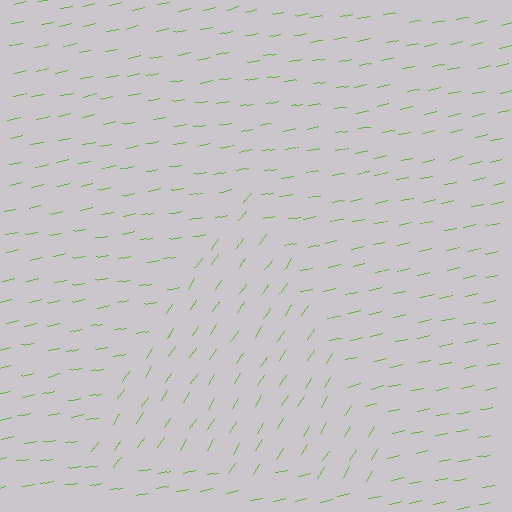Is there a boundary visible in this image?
Yes, there is a texture boundary formed by a change in line orientation.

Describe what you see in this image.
The image is filled with small lime line segments. A triangle region in the image has lines oriented differently from the surrounding lines, creating a visible texture boundary.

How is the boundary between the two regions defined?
The boundary is defined purely by a change in line orientation (approximately 45 degrees difference). All lines are the same color and thickness.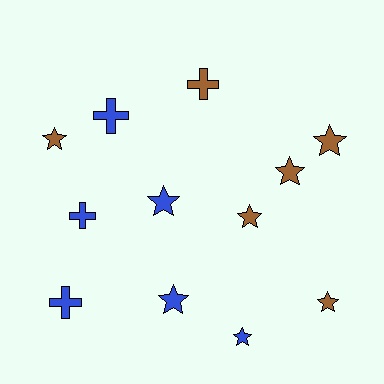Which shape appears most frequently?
Star, with 8 objects.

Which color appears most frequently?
Brown, with 6 objects.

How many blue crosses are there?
There are 3 blue crosses.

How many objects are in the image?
There are 12 objects.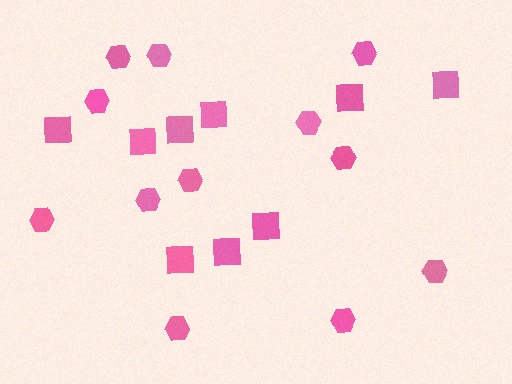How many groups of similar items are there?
There are 2 groups: one group of hexagons (12) and one group of squares (9).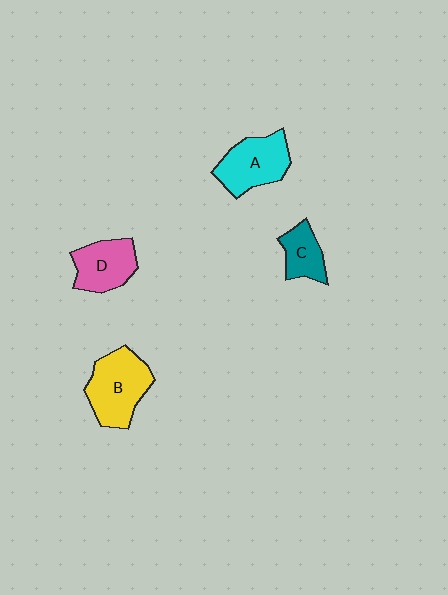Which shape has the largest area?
Shape B (yellow).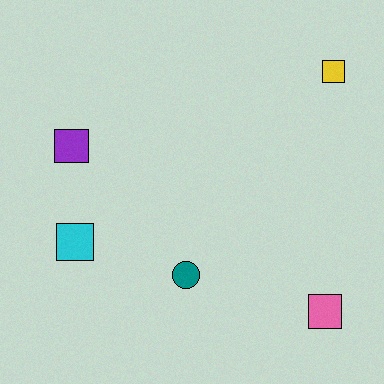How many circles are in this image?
There is 1 circle.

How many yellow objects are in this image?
There is 1 yellow object.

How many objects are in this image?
There are 5 objects.